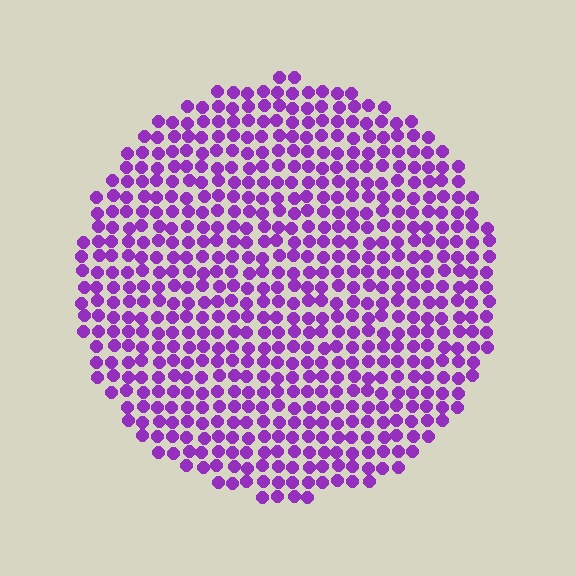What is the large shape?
The large shape is a circle.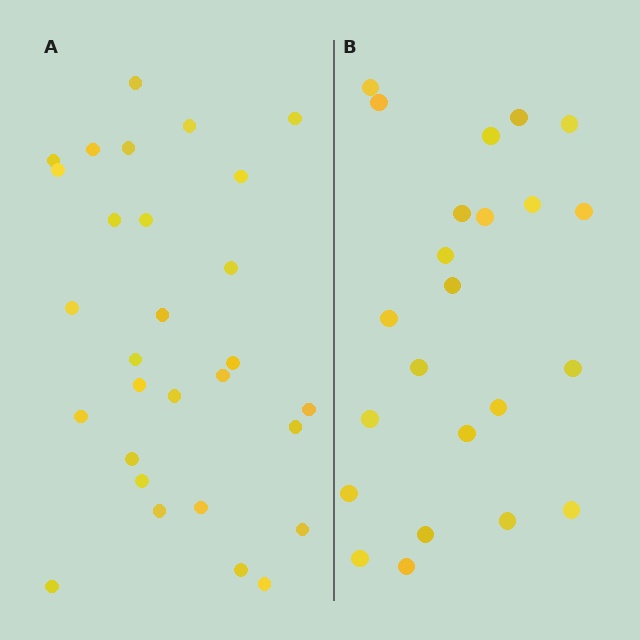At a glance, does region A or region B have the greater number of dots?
Region A (the left region) has more dots.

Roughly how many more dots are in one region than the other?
Region A has about 6 more dots than region B.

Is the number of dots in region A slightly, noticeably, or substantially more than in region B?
Region A has noticeably more, but not dramatically so. The ratio is roughly 1.3 to 1.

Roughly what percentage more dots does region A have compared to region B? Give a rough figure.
About 25% more.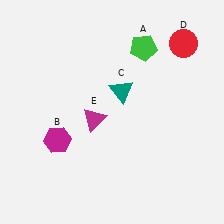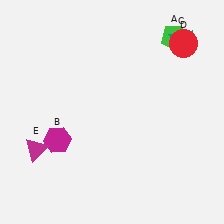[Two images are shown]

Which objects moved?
The objects that moved are: the green pentagon (A), the teal triangle (C), the magenta triangle (E).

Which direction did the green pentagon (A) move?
The green pentagon (A) moved right.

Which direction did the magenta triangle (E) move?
The magenta triangle (E) moved left.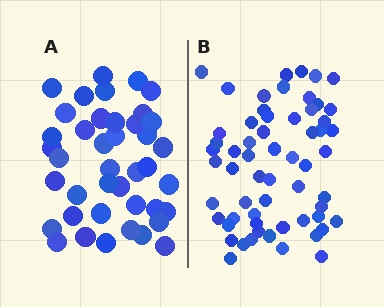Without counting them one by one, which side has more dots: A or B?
Region B (the right region) has more dots.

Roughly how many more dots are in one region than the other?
Region B has approximately 20 more dots than region A.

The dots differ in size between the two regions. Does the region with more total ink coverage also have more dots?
No. Region A has more total ink coverage because its dots are larger, but region B actually contains more individual dots. Total area can be misleading — the number of items is what matters here.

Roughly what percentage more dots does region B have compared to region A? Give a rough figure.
About 45% more.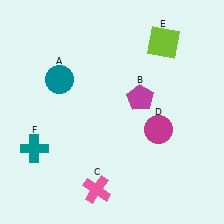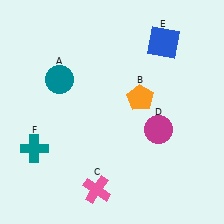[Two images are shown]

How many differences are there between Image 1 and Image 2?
There are 2 differences between the two images.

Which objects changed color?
B changed from magenta to orange. E changed from lime to blue.